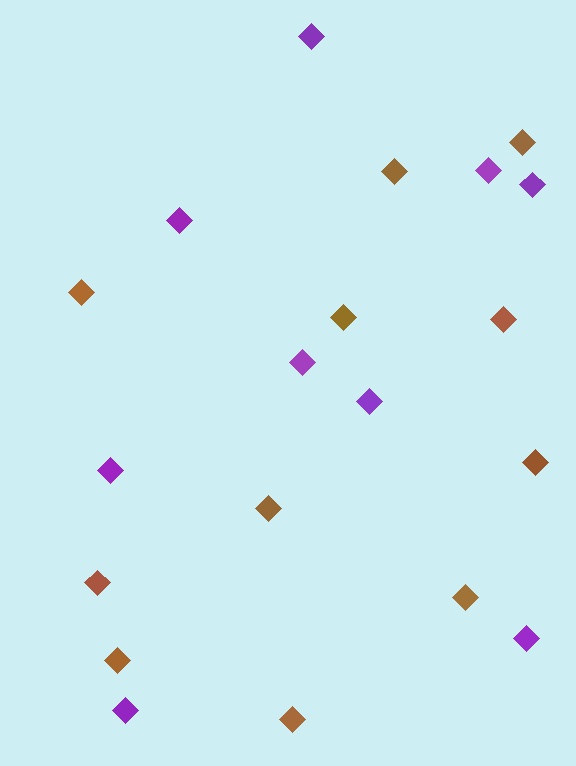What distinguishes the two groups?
There are 2 groups: one group of brown diamonds (11) and one group of purple diamonds (9).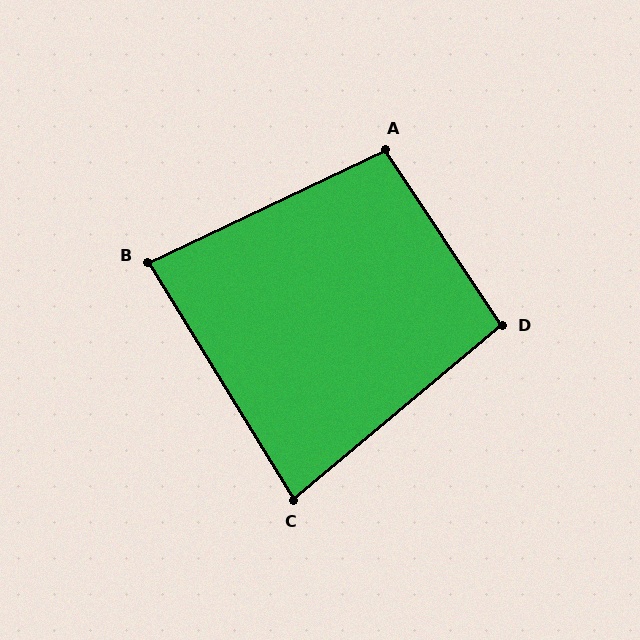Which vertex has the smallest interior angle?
C, at approximately 82 degrees.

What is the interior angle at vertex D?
Approximately 96 degrees (obtuse).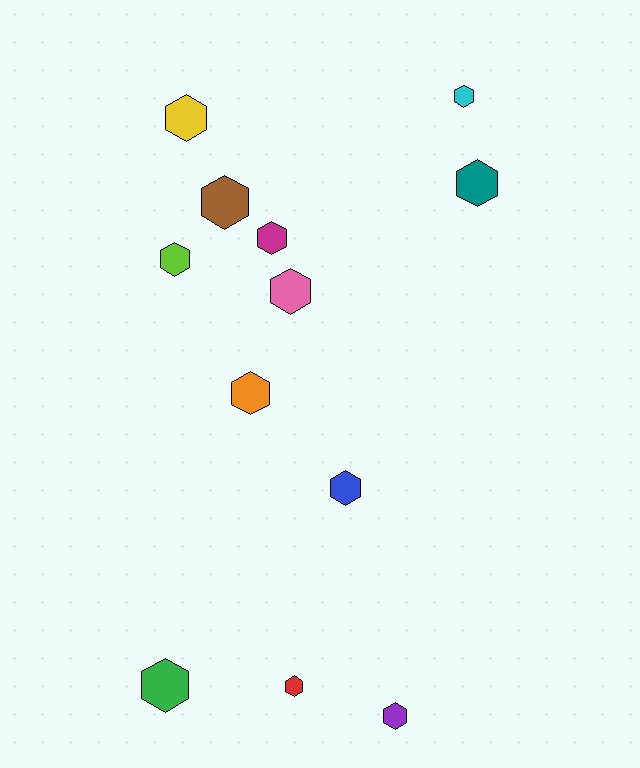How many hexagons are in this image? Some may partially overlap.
There are 12 hexagons.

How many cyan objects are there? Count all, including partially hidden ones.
There is 1 cyan object.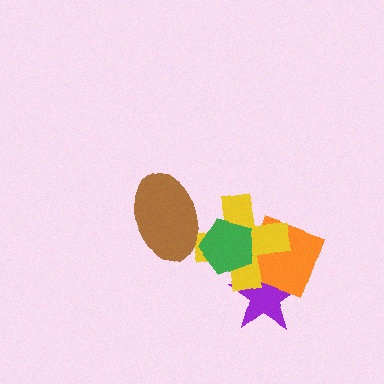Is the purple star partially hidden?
Yes, it is partially covered by another shape.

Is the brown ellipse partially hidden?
No, no other shape covers it.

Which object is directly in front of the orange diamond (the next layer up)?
The yellow cross is directly in front of the orange diamond.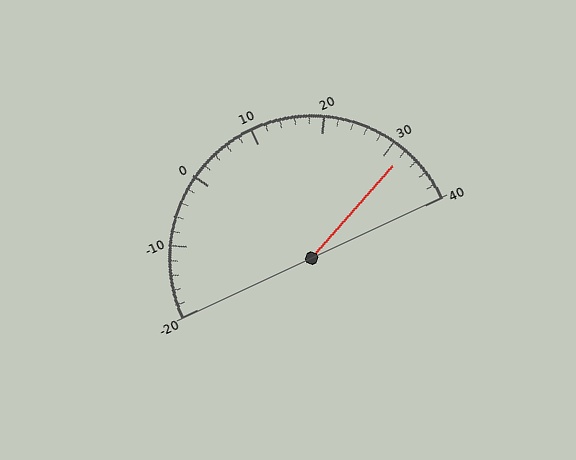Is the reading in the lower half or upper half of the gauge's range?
The reading is in the upper half of the range (-20 to 40).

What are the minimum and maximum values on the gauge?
The gauge ranges from -20 to 40.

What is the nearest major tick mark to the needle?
The nearest major tick mark is 30.